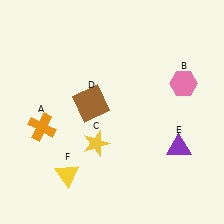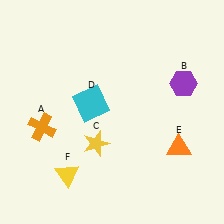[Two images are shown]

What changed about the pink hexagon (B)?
In Image 1, B is pink. In Image 2, it changed to purple.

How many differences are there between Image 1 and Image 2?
There are 3 differences between the two images.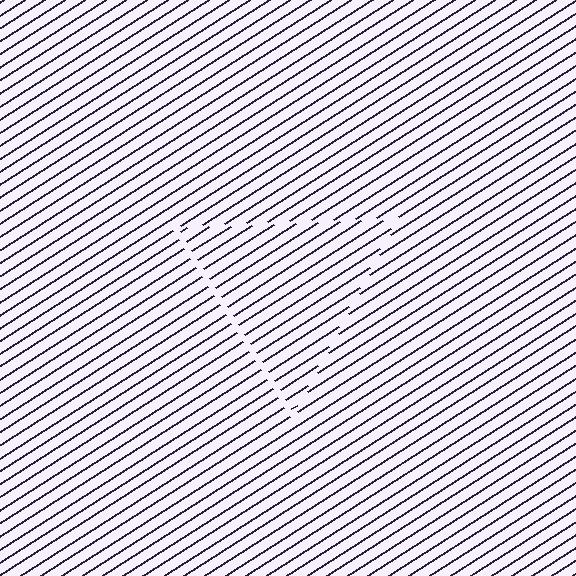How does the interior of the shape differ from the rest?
The interior of the shape contains the same grating, shifted by half a period — the contour is defined by the phase discontinuity where line-ends from the inner and outer gratings abut.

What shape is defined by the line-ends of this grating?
An illusory triangle. The interior of the shape contains the same grating, shifted by half a period — the contour is defined by the phase discontinuity where line-ends from the inner and outer gratings abut.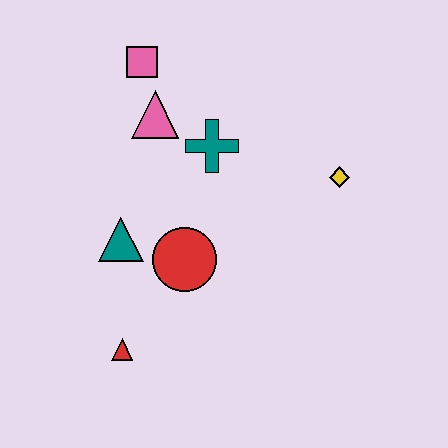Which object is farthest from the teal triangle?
The yellow diamond is farthest from the teal triangle.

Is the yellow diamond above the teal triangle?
Yes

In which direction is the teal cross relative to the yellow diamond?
The teal cross is to the left of the yellow diamond.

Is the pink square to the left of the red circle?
Yes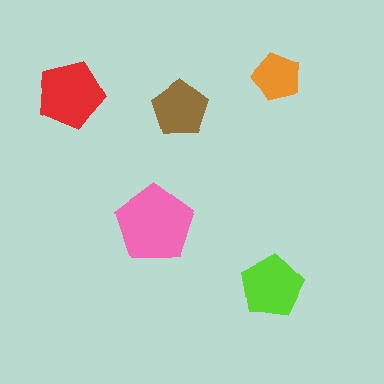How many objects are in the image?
There are 5 objects in the image.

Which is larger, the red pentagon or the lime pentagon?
The red one.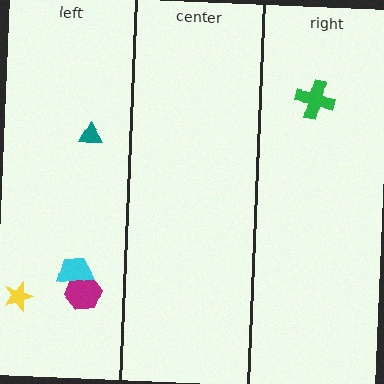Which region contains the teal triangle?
The left region.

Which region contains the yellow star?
The left region.